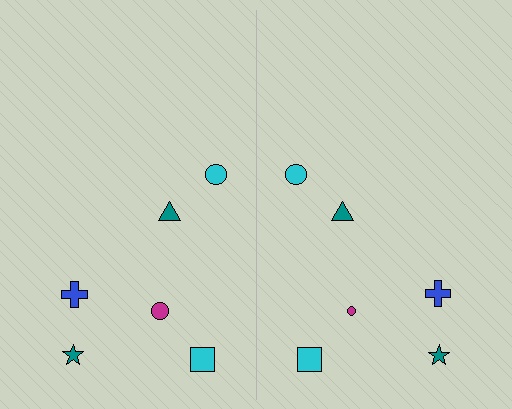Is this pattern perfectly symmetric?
No, the pattern is not perfectly symmetric. The magenta circle on the right side has a different size than its mirror counterpart.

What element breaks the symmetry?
The magenta circle on the right side has a different size than its mirror counterpart.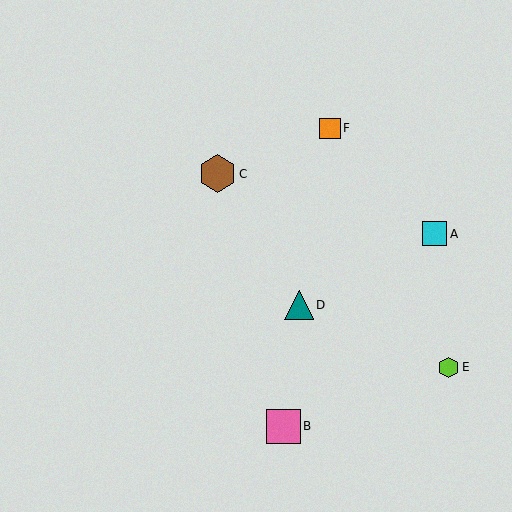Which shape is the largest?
The brown hexagon (labeled C) is the largest.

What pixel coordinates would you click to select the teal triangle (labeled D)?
Click at (299, 305) to select the teal triangle D.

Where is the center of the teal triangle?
The center of the teal triangle is at (299, 305).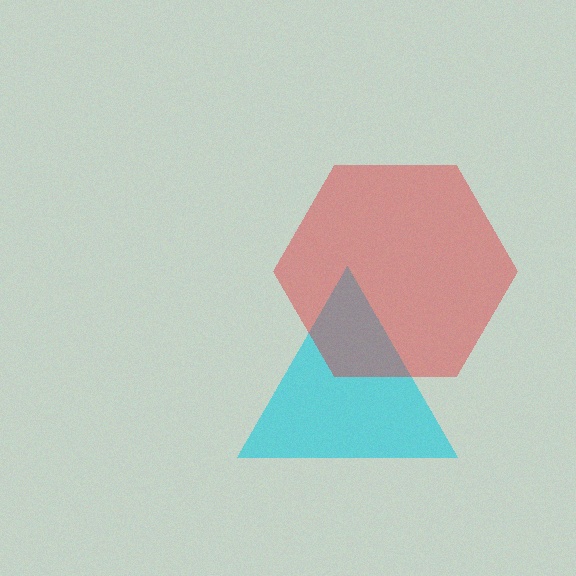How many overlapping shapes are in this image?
There are 2 overlapping shapes in the image.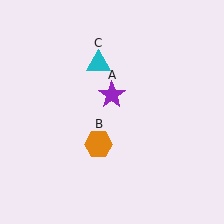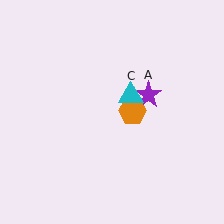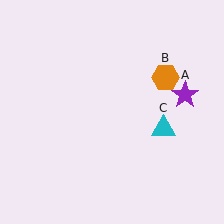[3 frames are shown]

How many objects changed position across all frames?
3 objects changed position: purple star (object A), orange hexagon (object B), cyan triangle (object C).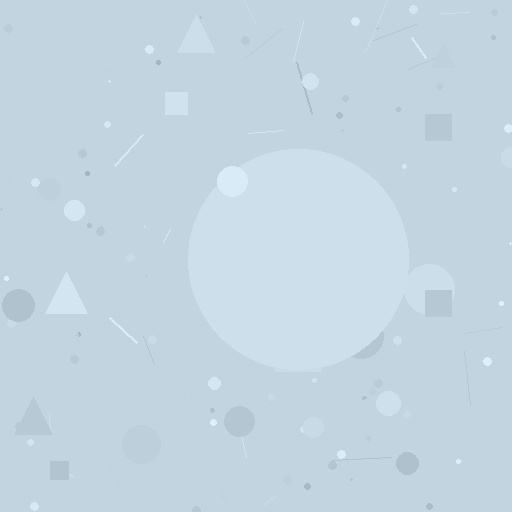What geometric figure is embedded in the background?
A circle is embedded in the background.